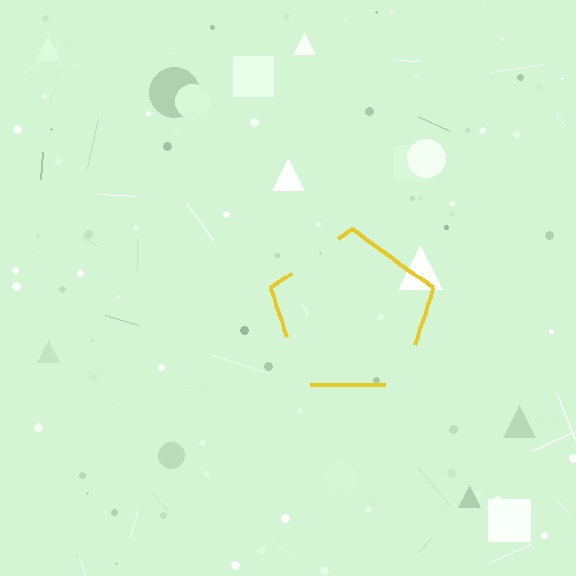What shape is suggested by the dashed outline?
The dashed outline suggests a pentagon.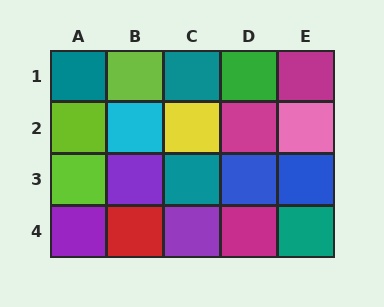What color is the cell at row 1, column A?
Teal.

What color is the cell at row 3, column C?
Teal.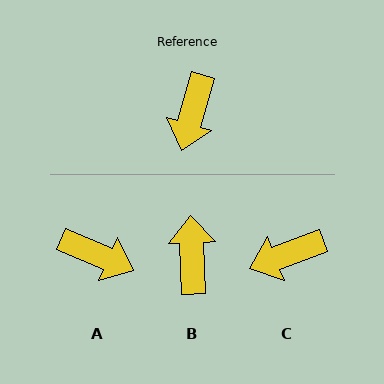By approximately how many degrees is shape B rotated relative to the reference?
Approximately 162 degrees clockwise.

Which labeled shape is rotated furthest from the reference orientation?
B, about 162 degrees away.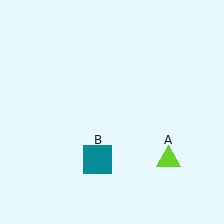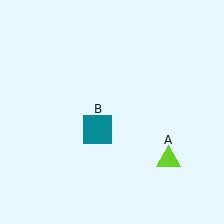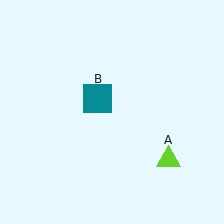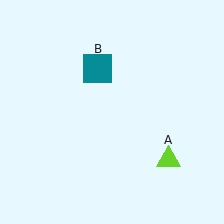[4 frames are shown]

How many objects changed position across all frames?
1 object changed position: teal square (object B).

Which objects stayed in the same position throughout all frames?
Lime triangle (object A) remained stationary.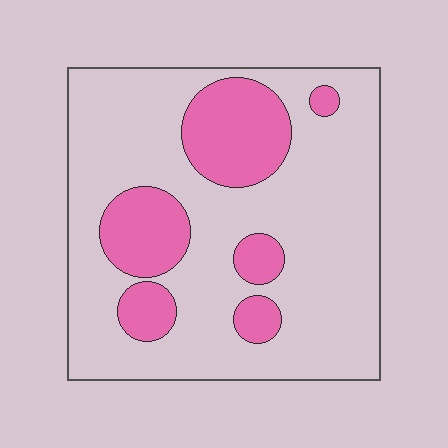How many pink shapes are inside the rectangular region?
6.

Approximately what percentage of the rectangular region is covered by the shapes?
Approximately 25%.